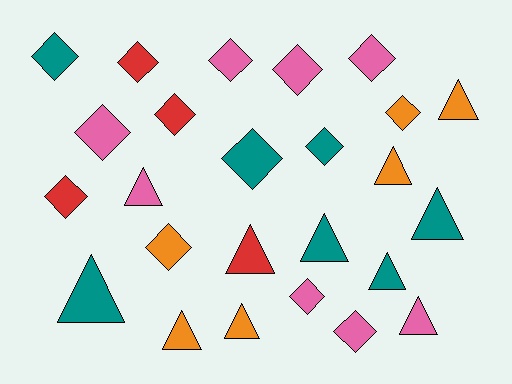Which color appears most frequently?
Pink, with 8 objects.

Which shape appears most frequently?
Diamond, with 14 objects.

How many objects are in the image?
There are 25 objects.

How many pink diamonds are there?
There are 6 pink diamonds.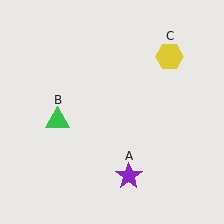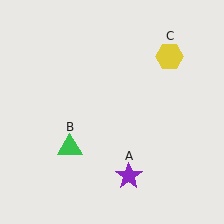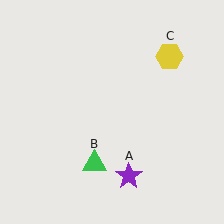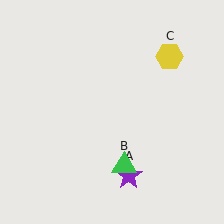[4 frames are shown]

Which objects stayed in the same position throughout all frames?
Purple star (object A) and yellow hexagon (object C) remained stationary.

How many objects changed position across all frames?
1 object changed position: green triangle (object B).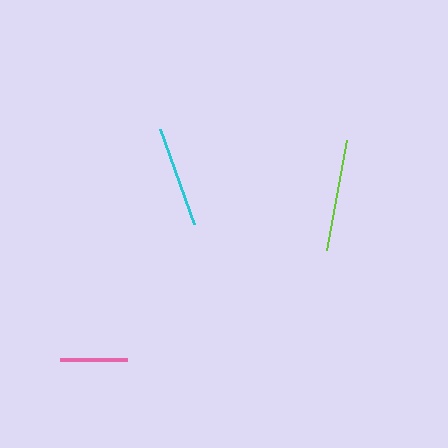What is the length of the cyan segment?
The cyan segment is approximately 101 pixels long.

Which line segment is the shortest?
The pink line is the shortest at approximately 67 pixels.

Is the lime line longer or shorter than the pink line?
The lime line is longer than the pink line.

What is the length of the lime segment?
The lime segment is approximately 113 pixels long.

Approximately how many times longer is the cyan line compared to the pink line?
The cyan line is approximately 1.5 times the length of the pink line.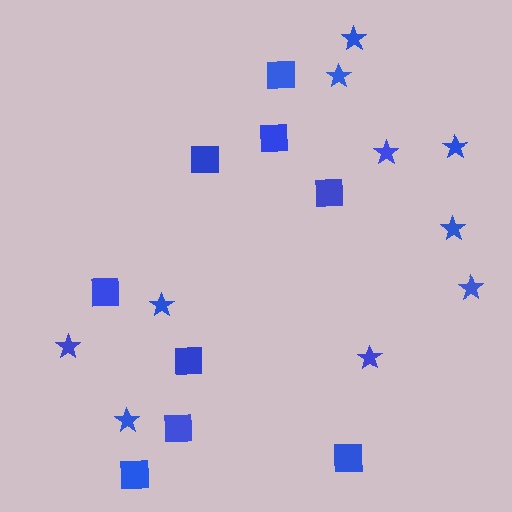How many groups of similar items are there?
There are 2 groups: one group of squares (9) and one group of stars (10).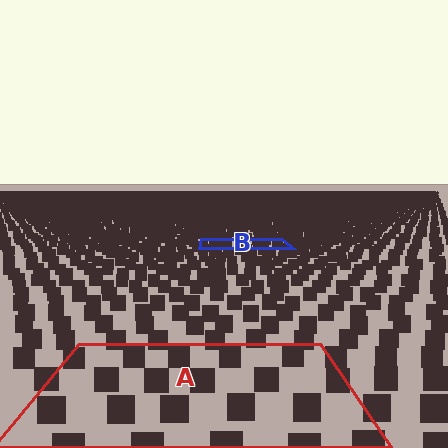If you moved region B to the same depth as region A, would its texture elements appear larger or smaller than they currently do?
They would appear larger. At a closer depth, the same texture elements are projected at a bigger on-screen size.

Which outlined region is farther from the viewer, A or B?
Region B is farther from the viewer — the texture elements inside it appear smaller and more densely packed.